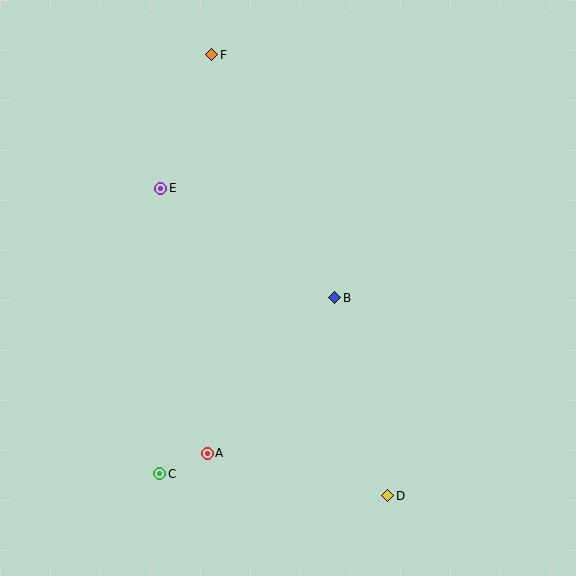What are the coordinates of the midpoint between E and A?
The midpoint between E and A is at (184, 321).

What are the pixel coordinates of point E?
Point E is at (161, 188).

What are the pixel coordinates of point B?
Point B is at (335, 298).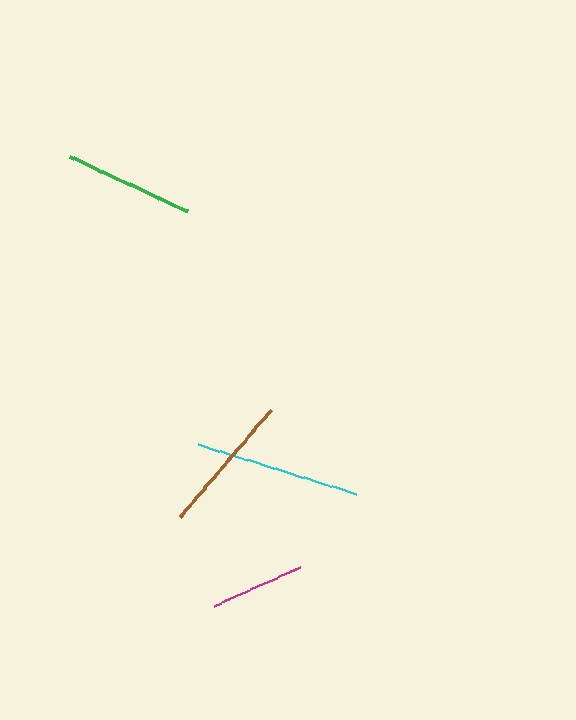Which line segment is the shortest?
The magenta line is the shortest at approximately 95 pixels.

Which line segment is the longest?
The cyan line is the longest at approximately 166 pixels.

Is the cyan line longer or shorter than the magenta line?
The cyan line is longer than the magenta line.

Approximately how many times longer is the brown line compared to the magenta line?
The brown line is approximately 1.5 times the length of the magenta line.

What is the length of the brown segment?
The brown segment is approximately 141 pixels long.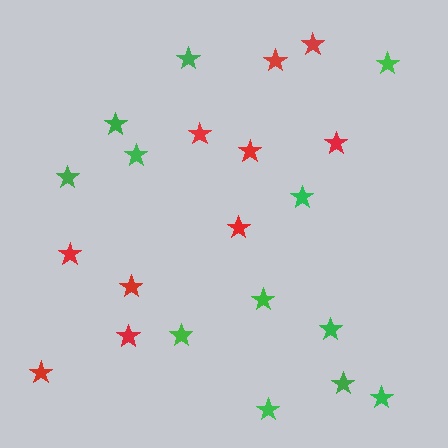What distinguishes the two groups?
There are 2 groups: one group of red stars (10) and one group of green stars (12).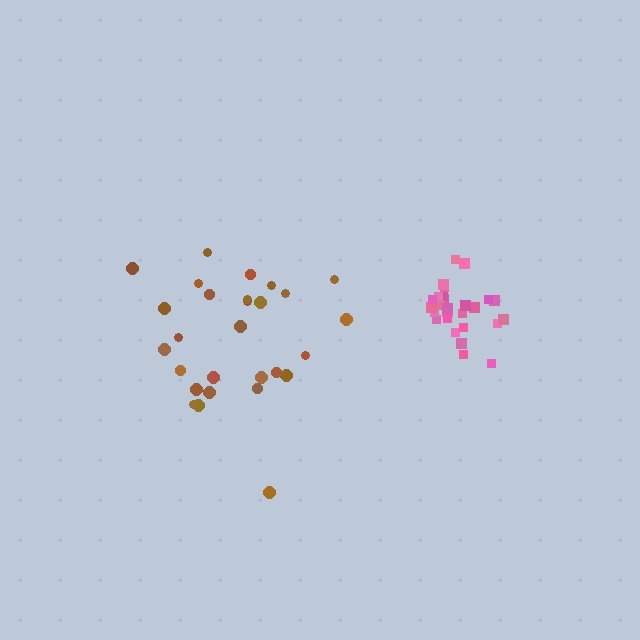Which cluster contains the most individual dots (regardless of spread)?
Brown (28).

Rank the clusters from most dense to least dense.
pink, brown.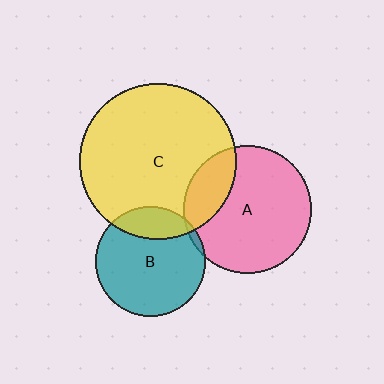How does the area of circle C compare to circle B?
Approximately 2.0 times.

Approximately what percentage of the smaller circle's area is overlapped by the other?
Approximately 20%.